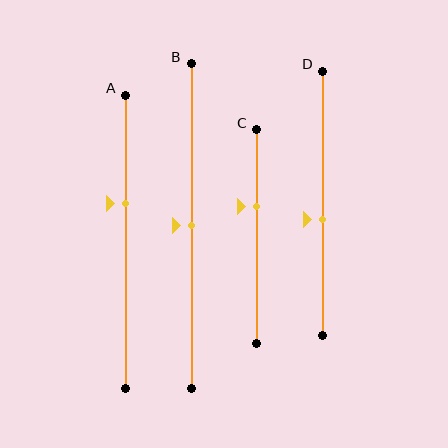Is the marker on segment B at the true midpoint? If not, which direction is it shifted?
Yes, the marker on segment B is at the true midpoint.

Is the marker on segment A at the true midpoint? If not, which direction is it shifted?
No, the marker on segment A is shifted upward by about 13% of the segment length.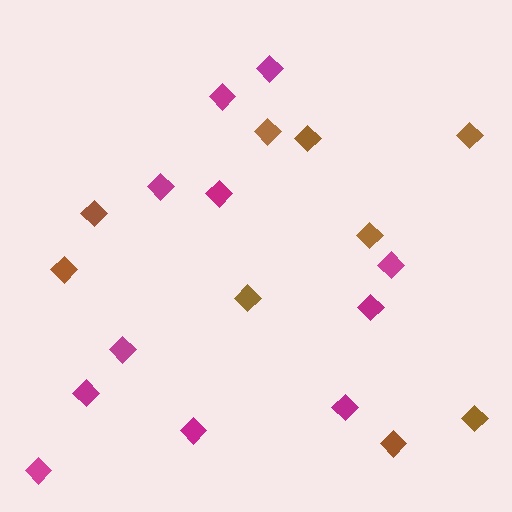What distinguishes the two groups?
There are 2 groups: one group of brown diamonds (9) and one group of magenta diamonds (11).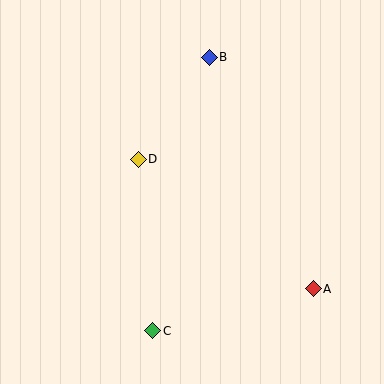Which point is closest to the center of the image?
Point D at (138, 159) is closest to the center.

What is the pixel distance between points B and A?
The distance between B and A is 254 pixels.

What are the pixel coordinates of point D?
Point D is at (138, 159).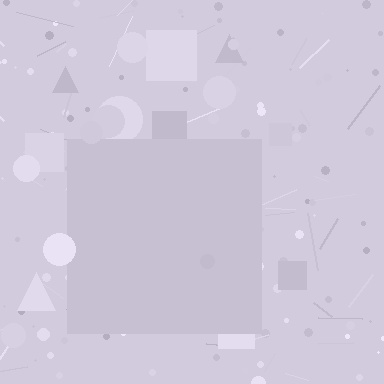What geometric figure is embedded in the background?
A square is embedded in the background.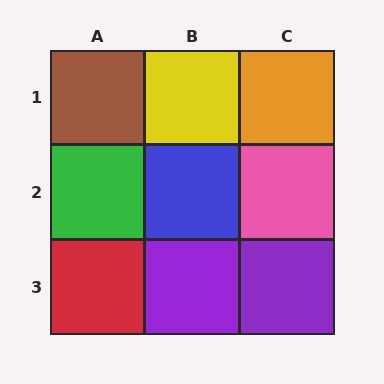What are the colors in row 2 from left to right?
Green, blue, pink.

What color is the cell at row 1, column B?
Yellow.